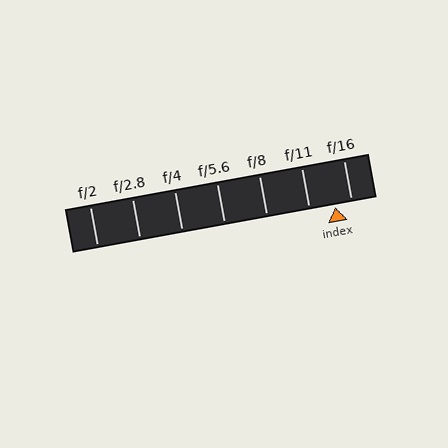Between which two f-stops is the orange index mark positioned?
The index mark is between f/11 and f/16.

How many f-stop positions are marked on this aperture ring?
There are 7 f-stop positions marked.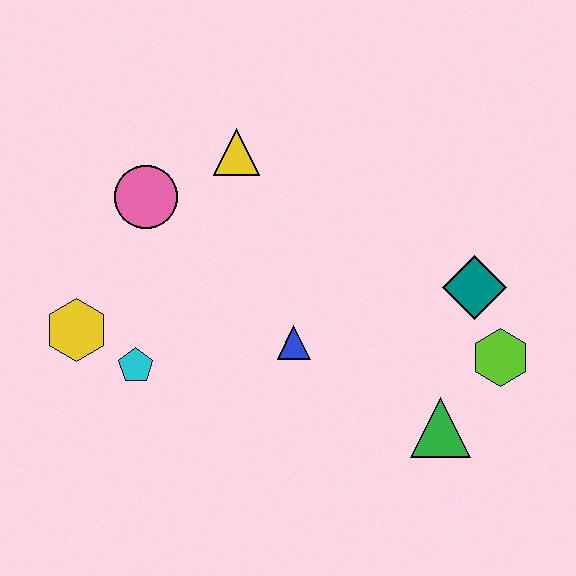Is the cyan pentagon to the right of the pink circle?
No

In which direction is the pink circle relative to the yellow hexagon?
The pink circle is above the yellow hexagon.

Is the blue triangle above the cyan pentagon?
Yes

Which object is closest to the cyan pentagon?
The yellow hexagon is closest to the cyan pentagon.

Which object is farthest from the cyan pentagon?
The lime hexagon is farthest from the cyan pentagon.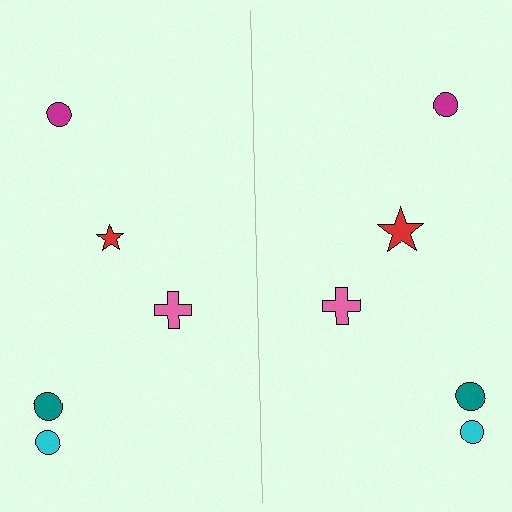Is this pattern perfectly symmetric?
No, the pattern is not perfectly symmetric. The red star on the right side has a different size than its mirror counterpart.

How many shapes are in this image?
There are 10 shapes in this image.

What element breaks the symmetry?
The red star on the right side has a different size than its mirror counterpart.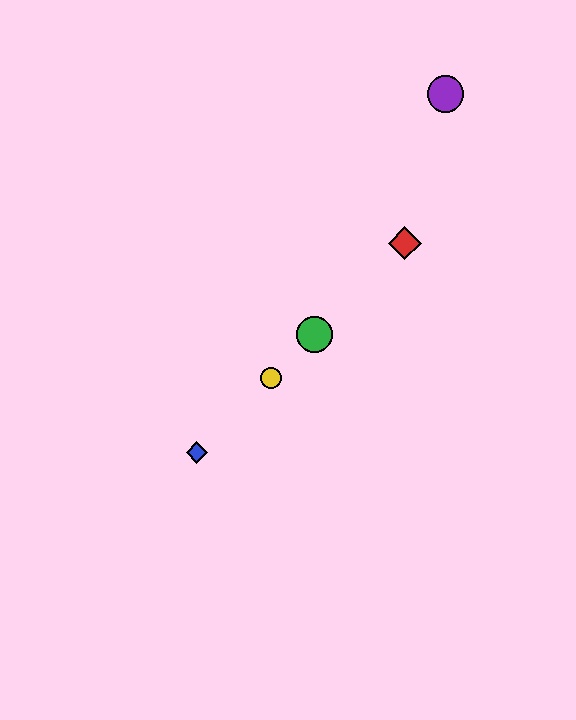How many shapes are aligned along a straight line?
4 shapes (the red diamond, the blue diamond, the green circle, the yellow circle) are aligned along a straight line.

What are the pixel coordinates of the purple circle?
The purple circle is at (445, 94).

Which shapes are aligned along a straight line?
The red diamond, the blue diamond, the green circle, the yellow circle are aligned along a straight line.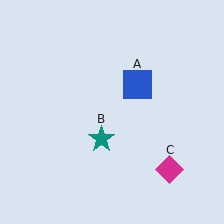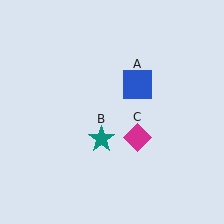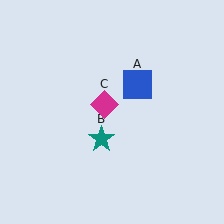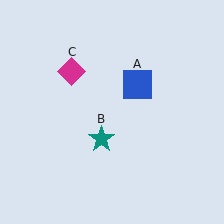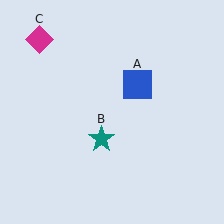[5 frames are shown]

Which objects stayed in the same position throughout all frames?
Blue square (object A) and teal star (object B) remained stationary.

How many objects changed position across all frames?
1 object changed position: magenta diamond (object C).